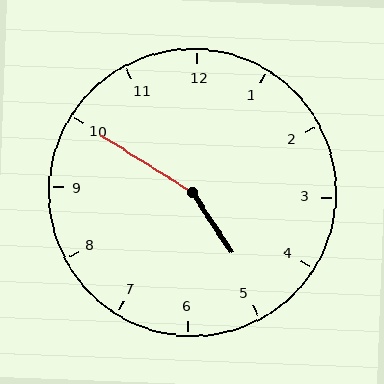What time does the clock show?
4:50.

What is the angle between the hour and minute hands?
Approximately 155 degrees.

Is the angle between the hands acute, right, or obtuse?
It is obtuse.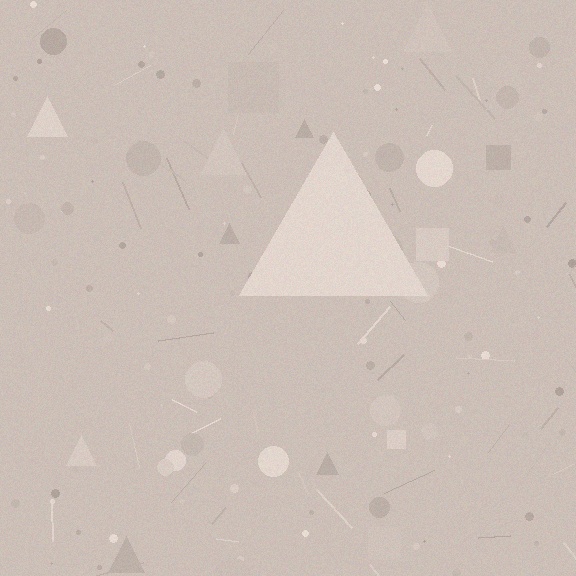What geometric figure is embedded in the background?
A triangle is embedded in the background.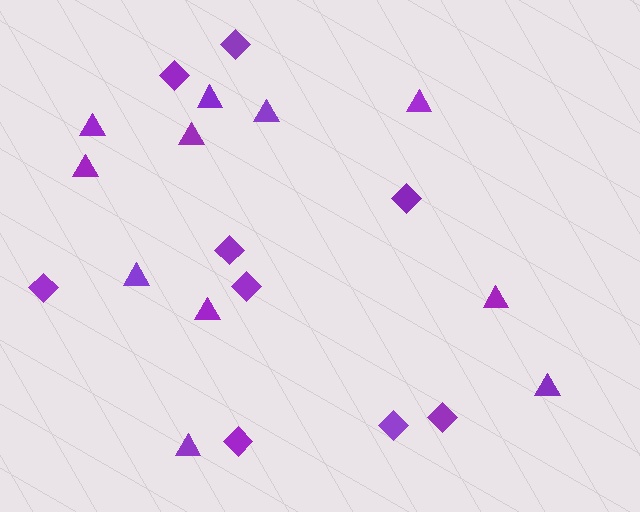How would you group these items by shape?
There are 2 groups: one group of triangles (11) and one group of diamonds (9).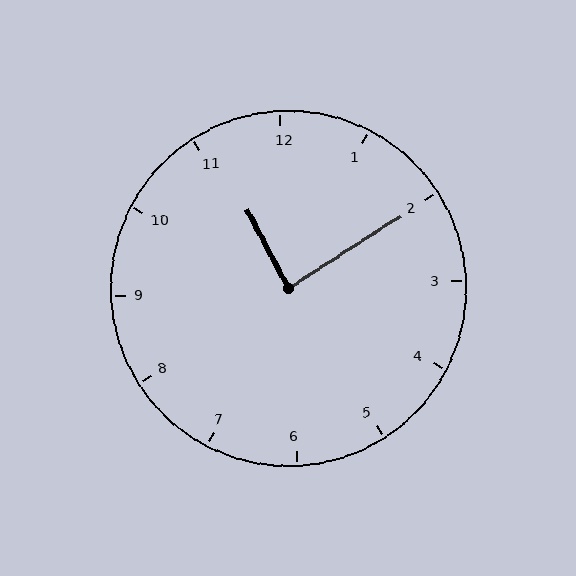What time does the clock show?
11:10.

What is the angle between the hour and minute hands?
Approximately 85 degrees.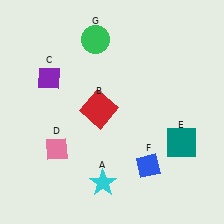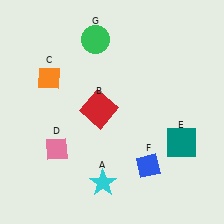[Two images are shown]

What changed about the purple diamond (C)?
In Image 1, C is purple. In Image 2, it changed to orange.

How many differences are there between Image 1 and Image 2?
There is 1 difference between the two images.